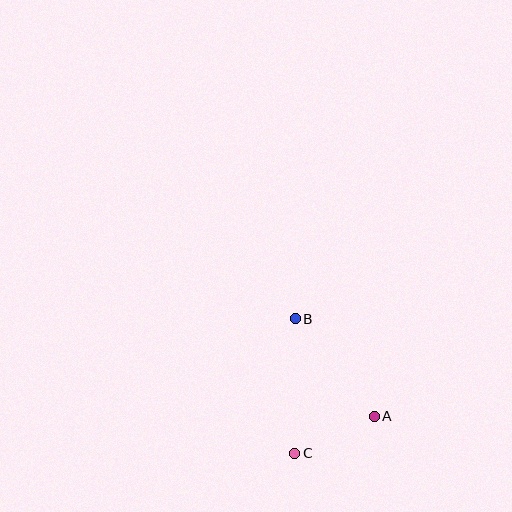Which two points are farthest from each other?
Points B and C are farthest from each other.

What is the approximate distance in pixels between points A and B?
The distance between A and B is approximately 125 pixels.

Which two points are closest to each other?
Points A and C are closest to each other.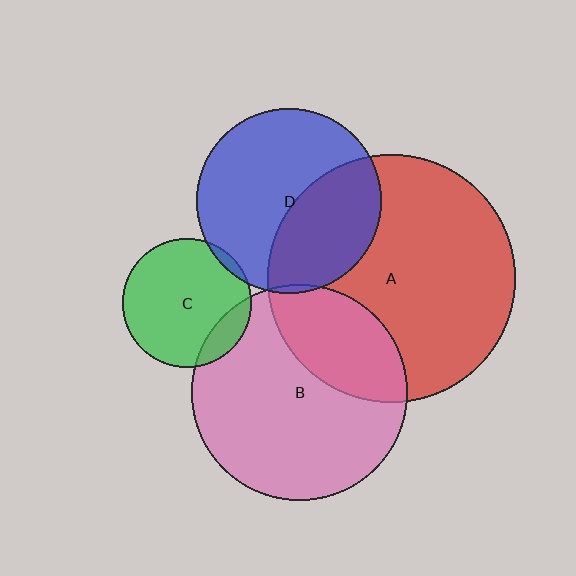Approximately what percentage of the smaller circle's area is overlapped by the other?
Approximately 5%.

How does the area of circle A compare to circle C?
Approximately 3.7 times.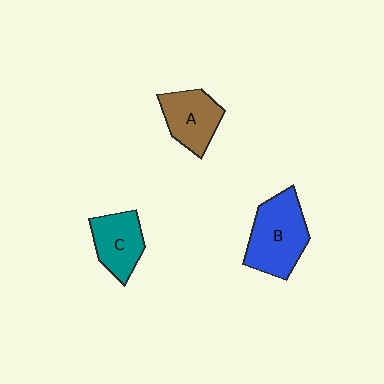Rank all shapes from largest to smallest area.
From largest to smallest: B (blue), A (brown), C (teal).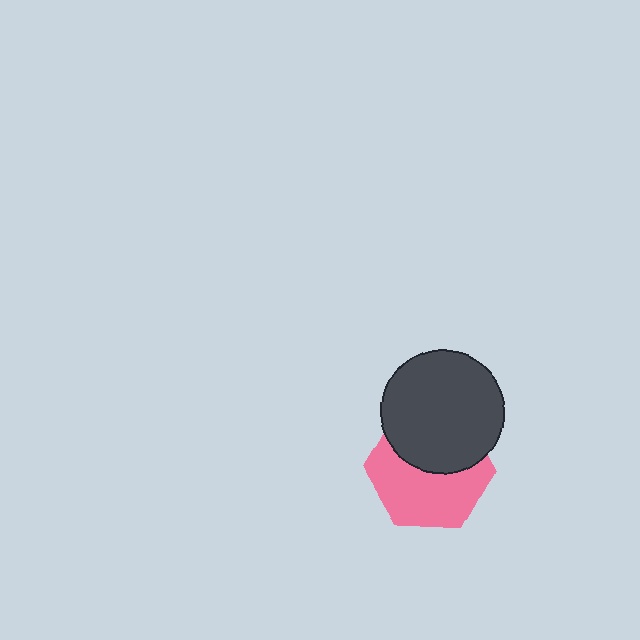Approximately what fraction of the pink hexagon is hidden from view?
Roughly 43% of the pink hexagon is hidden behind the dark gray circle.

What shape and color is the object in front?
The object in front is a dark gray circle.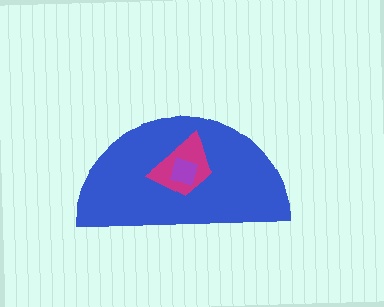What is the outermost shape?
The blue semicircle.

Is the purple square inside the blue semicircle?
Yes.